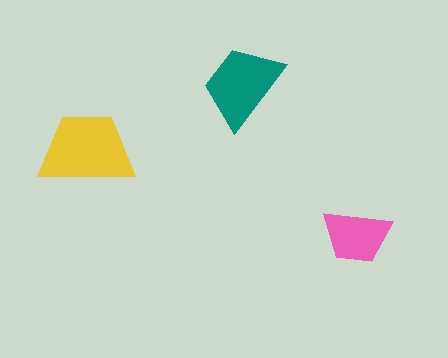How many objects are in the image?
There are 3 objects in the image.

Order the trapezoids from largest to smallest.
the yellow one, the teal one, the pink one.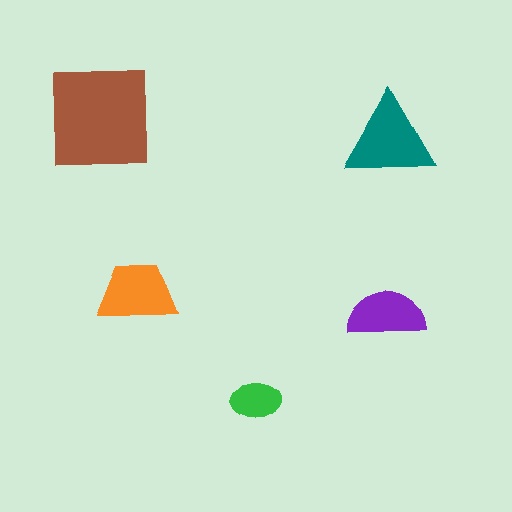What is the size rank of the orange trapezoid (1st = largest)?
3rd.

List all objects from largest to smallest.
The brown square, the teal triangle, the orange trapezoid, the purple semicircle, the green ellipse.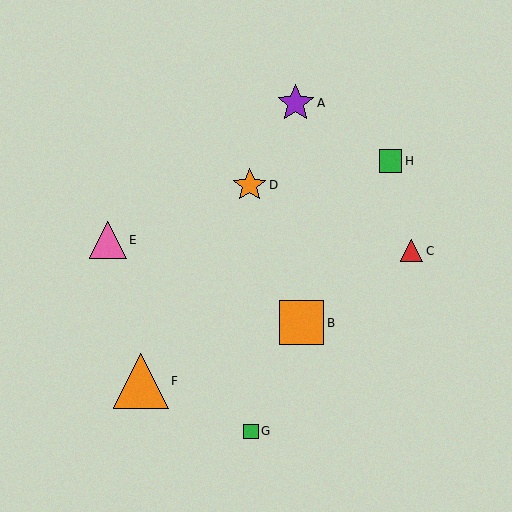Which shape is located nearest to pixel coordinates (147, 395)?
The orange triangle (labeled F) at (141, 381) is nearest to that location.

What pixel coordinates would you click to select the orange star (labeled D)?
Click at (250, 185) to select the orange star D.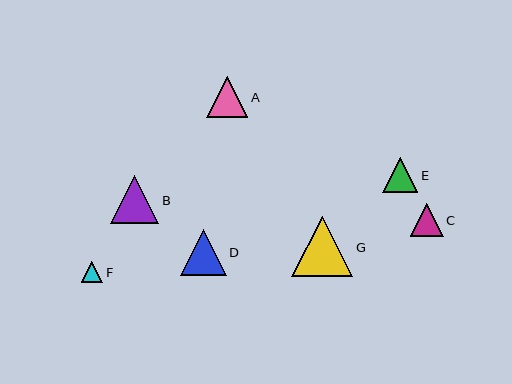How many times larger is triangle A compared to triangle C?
Triangle A is approximately 1.2 times the size of triangle C.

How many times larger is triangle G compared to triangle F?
Triangle G is approximately 2.8 times the size of triangle F.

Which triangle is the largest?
Triangle G is the largest with a size of approximately 61 pixels.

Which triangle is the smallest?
Triangle F is the smallest with a size of approximately 21 pixels.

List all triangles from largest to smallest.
From largest to smallest: G, B, D, A, E, C, F.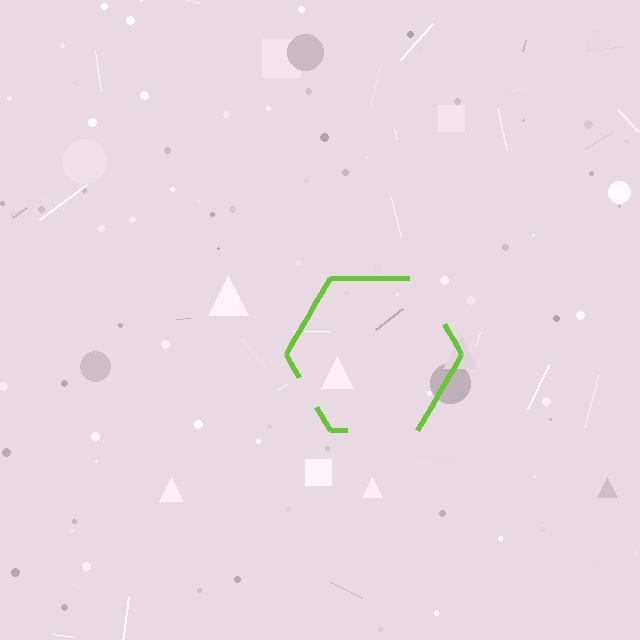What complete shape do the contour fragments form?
The contour fragments form a hexagon.